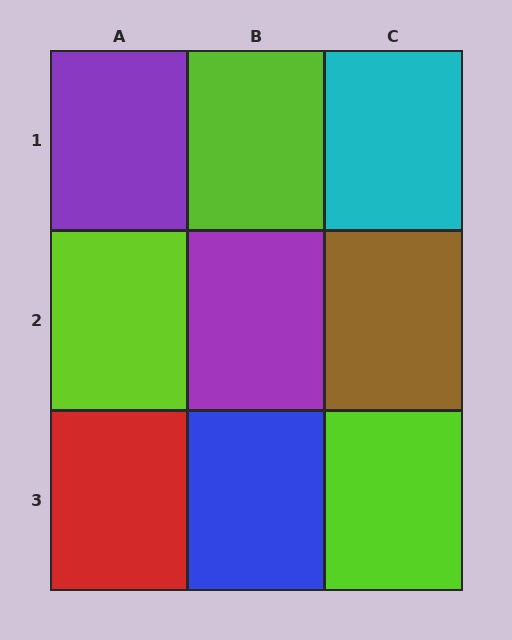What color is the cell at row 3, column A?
Red.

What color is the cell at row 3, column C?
Lime.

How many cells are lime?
3 cells are lime.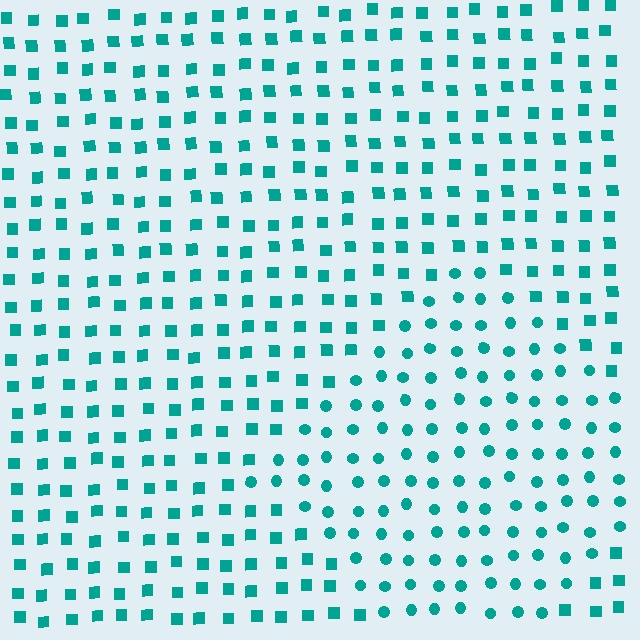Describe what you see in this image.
The image is filled with small teal elements arranged in a uniform grid. A diamond-shaped region contains circles, while the surrounding area contains squares. The boundary is defined purely by the change in element shape.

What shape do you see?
I see a diamond.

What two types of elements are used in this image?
The image uses circles inside the diamond region and squares outside it.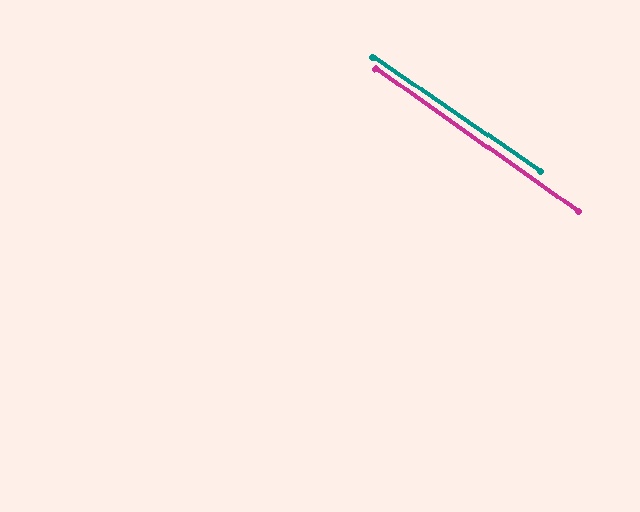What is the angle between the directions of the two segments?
Approximately 1 degree.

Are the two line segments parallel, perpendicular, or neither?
Parallel — their directions differ by only 0.8°.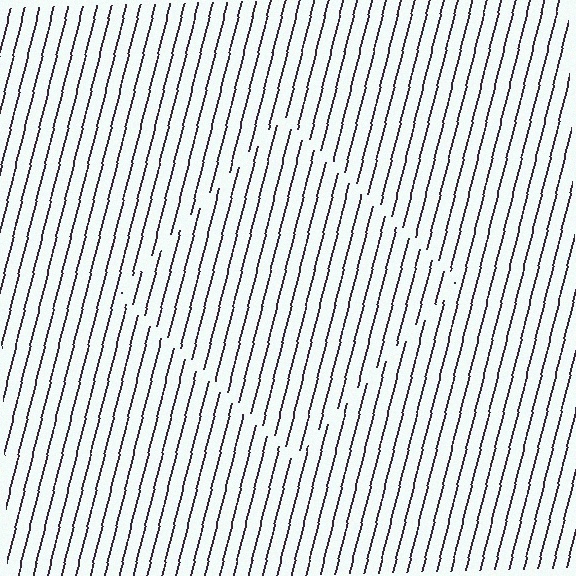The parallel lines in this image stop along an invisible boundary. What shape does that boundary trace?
An illusory square. The interior of the shape contains the same grating, shifted by half a period — the contour is defined by the phase discontinuity where line-ends from the inner and outer gratings abut.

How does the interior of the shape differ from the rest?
The interior of the shape contains the same grating, shifted by half a period — the contour is defined by the phase discontinuity where line-ends from the inner and outer gratings abut.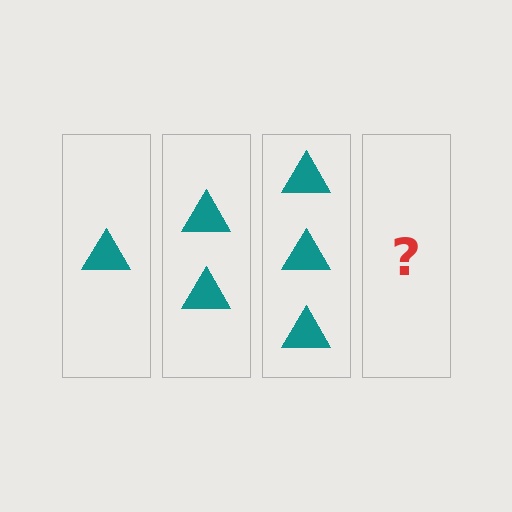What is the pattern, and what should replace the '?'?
The pattern is that each step adds one more triangle. The '?' should be 4 triangles.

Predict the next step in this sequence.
The next step is 4 triangles.